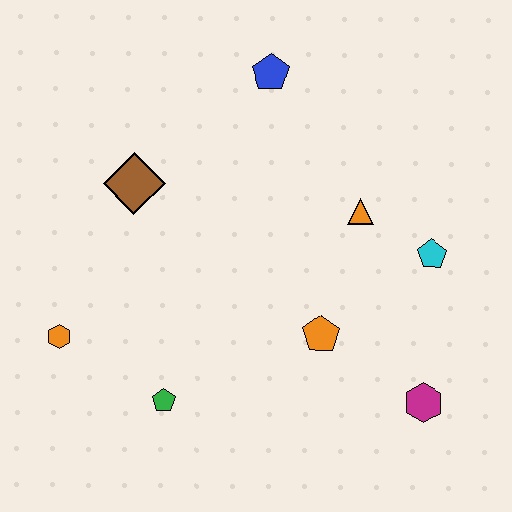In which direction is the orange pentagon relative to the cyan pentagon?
The orange pentagon is to the left of the cyan pentagon.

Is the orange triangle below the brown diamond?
Yes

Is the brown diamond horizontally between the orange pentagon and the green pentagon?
No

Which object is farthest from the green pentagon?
The blue pentagon is farthest from the green pentagon.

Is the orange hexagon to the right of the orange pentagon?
No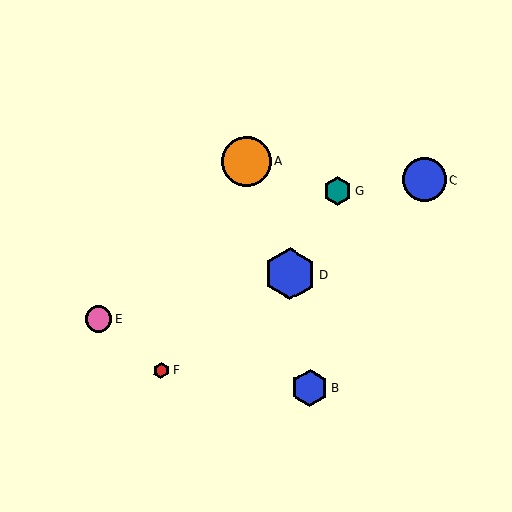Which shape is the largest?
The blue hexagon (labeled D) is the largest.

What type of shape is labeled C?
Shape C is a blue circle.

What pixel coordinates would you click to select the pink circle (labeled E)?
Click at (99, 319) to select the pink circle E.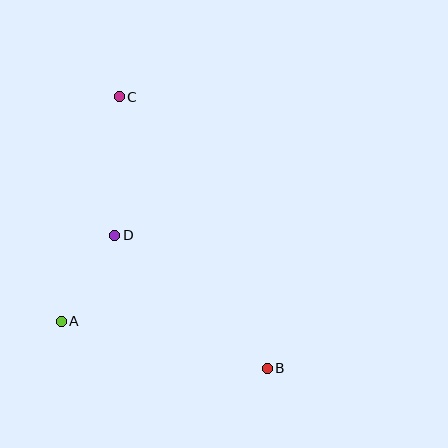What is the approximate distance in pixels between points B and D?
The distance between B and D is approximately 203 pixels.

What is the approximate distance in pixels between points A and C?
The distance between A and C is approximately 232 pixels.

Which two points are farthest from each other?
Points B and C are farthest from each other.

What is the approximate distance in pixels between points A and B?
The distance between A and B is approximately 211 pixels.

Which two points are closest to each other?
Points A and D are closest to each other.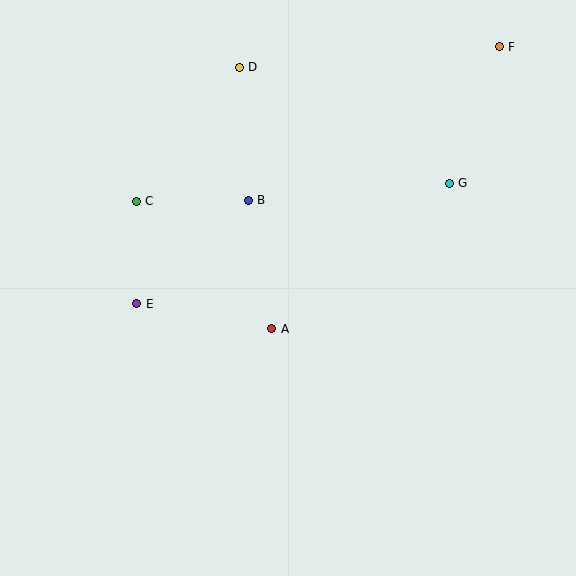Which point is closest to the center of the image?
Point A at (272, 329) is closest to the center.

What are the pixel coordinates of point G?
Point G is at (449, 183).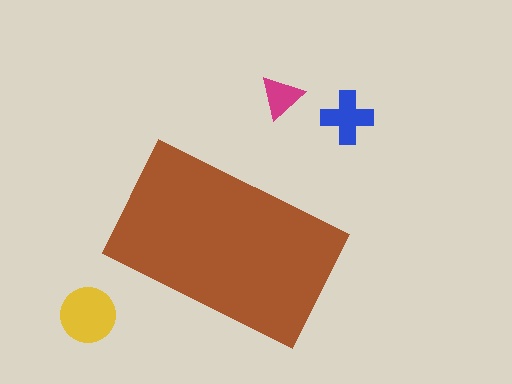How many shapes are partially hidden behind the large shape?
0 shapes are partially hidden.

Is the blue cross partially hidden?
No, the blue cross is fully visible.